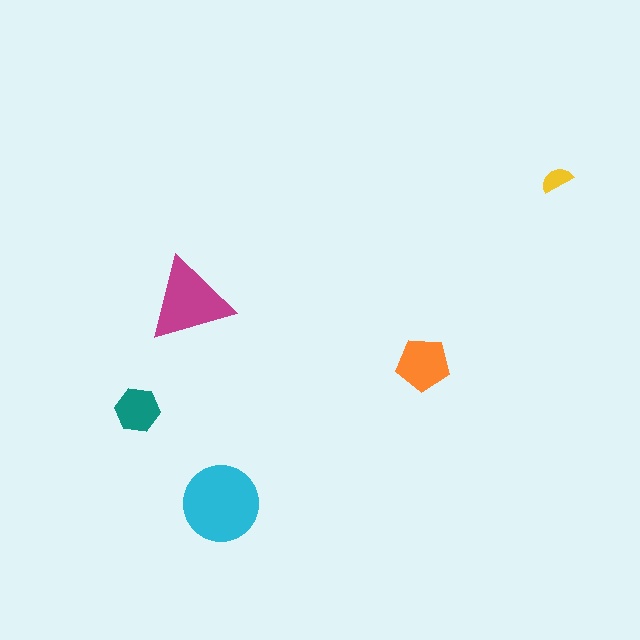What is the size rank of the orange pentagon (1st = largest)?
3rd.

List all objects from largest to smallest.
The cyan circle, the magenta triangle, the orange pentagon, the teal hexagon, the yellow semicircle.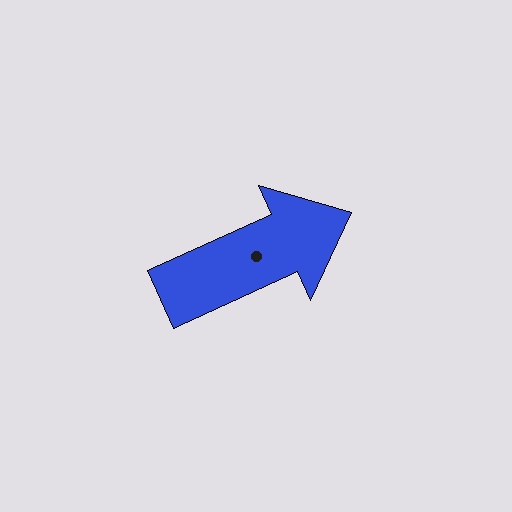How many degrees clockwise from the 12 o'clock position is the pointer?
Approximately 65 degrees.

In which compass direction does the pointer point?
Northeast.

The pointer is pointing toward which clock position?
Roughly 2 o'clock.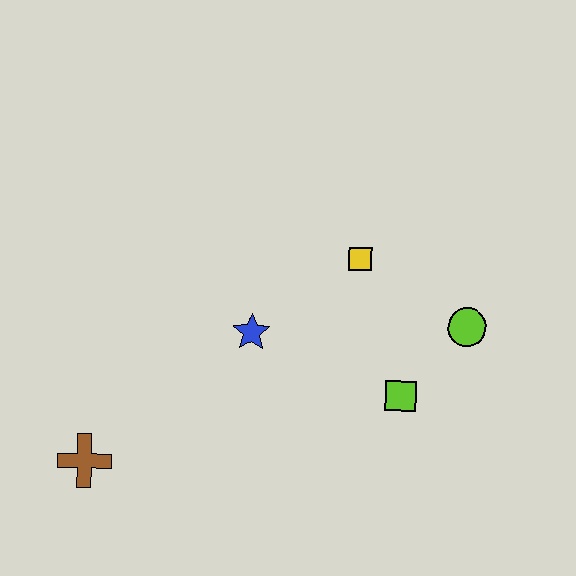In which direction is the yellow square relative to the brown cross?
The yellow square is to the right of the brown cross.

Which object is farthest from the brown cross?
The lime circle is farthest from the brown cross.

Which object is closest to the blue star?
The yellow square is closest to the blue star.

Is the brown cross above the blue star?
No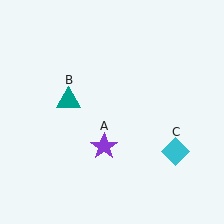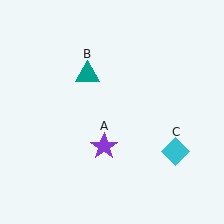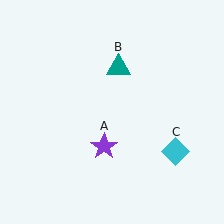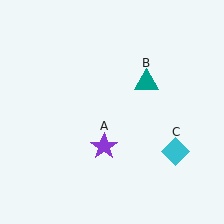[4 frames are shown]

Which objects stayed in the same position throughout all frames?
Purple star (object A) and cyan diamond (object C) remained stationary.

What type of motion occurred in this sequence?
The teal triangle (object B) rotated clockwise around the center of the scene.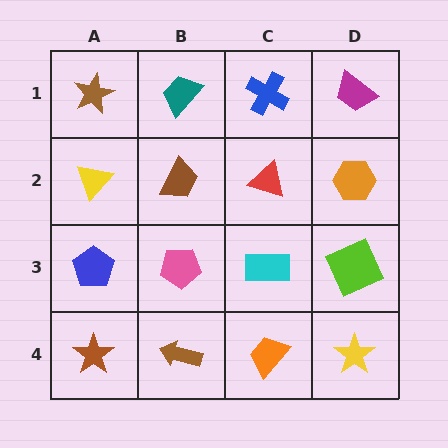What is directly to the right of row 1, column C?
A magenta trapezoid.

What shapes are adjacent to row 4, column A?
A blue pentagon (row 3, column A), a brown arrow (row 4, column B).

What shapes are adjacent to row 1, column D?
An orange hexagon (row 2, column D), a blue cross (row 1, column C).